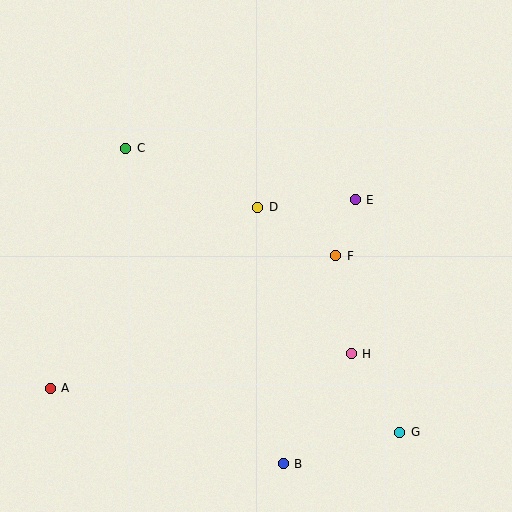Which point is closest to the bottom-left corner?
Point A is closest to the bottom-left corner.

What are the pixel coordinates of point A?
Point A is at (50, 388).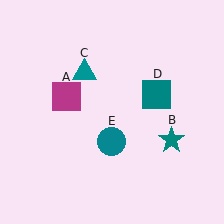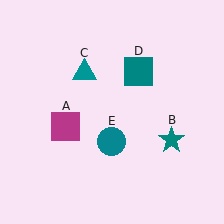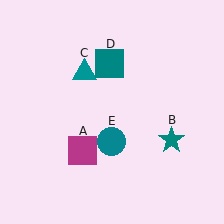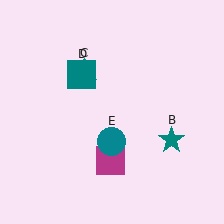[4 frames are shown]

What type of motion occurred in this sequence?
The magenta square (object A), teal square (object D) rotated counterclockwise around the center of the scene.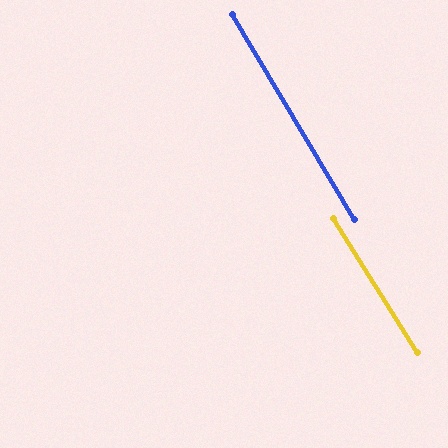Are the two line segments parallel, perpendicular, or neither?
Parallel — their directions differ by only 1.2°.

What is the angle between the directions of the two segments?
Approximately 1 degree.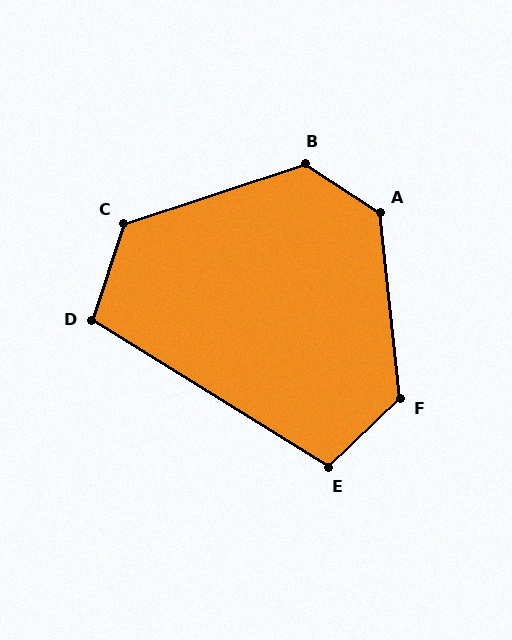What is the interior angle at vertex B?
Approximately 128 degrees (obtuse).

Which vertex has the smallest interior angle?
D, at approximately 104 degrees.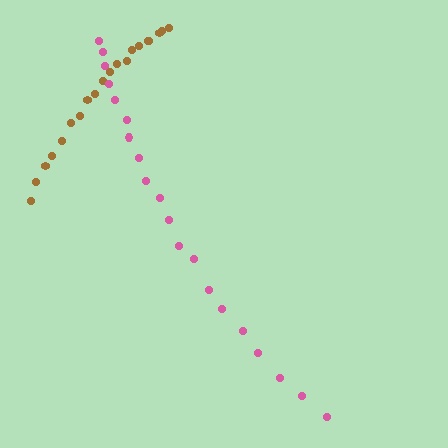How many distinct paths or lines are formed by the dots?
There are 2 distinct paths.